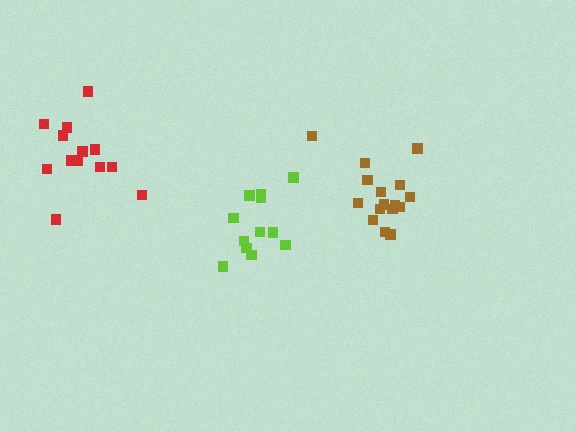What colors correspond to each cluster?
The clusters are colored: red, lime, brown.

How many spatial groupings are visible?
There are 3 spatial groupings.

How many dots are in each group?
Group 1: 13 dots, Group 2: 12 dots, Group 3: 16 dots (41 total).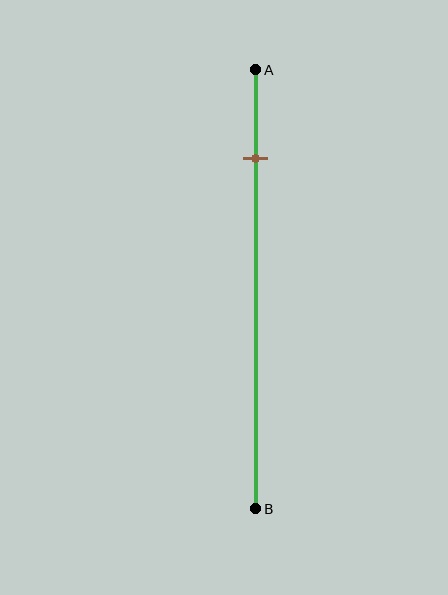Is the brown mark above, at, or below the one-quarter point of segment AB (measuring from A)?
The brown mark is above the one-quarter point of segment AB.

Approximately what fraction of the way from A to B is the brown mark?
The brown mark is approximately 20% of the way from A to B.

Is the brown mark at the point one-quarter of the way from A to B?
No, the mark is at about 20% from A, not at the 25% one-quarter point.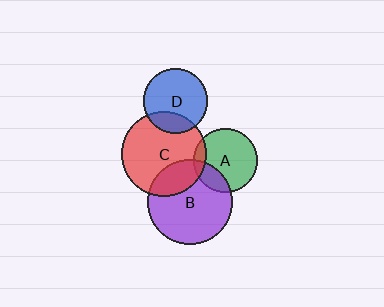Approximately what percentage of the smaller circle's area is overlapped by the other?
Approximately 10%.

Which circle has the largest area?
Circle B (purple).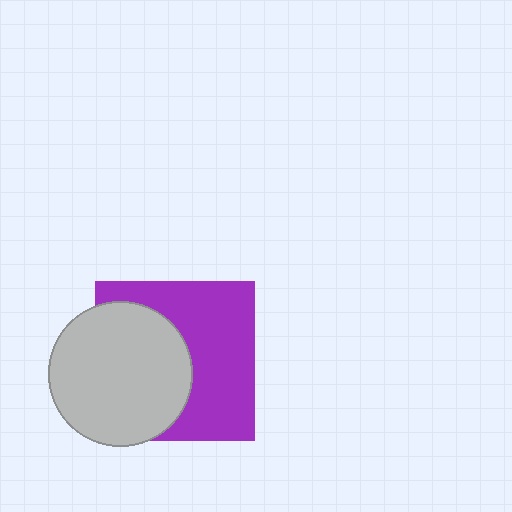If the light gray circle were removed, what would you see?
You would see the complete purple square.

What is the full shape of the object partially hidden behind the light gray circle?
The partially hidden object is a purple square.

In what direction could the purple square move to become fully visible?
The purple square could move right. That would shift it out from behind the light gray circle entirely.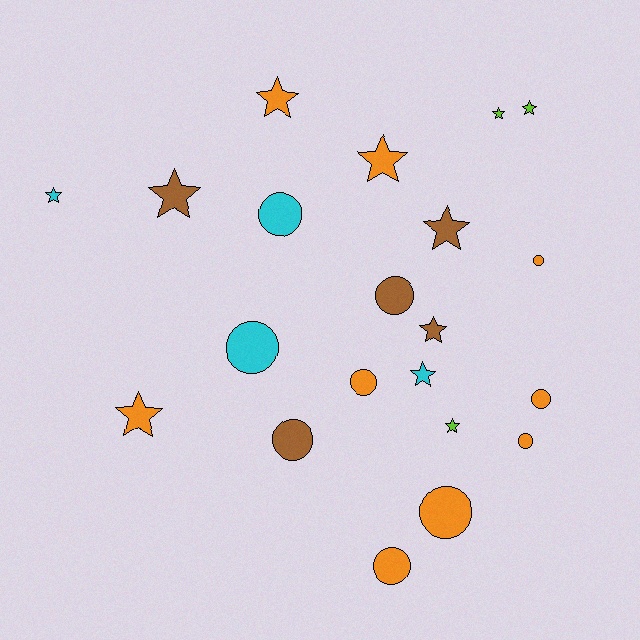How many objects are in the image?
There are 21 objects.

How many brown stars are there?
There are 3 brown stars.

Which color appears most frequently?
Orange, with 9 objects.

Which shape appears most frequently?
Star, with 11 objects.